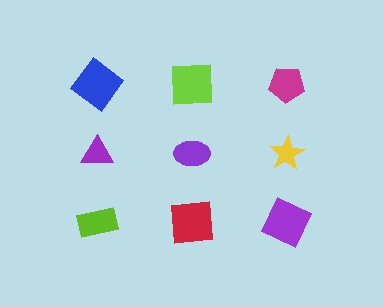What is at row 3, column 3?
A purple square.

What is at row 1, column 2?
A lime square.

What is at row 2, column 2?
A purple ellipse.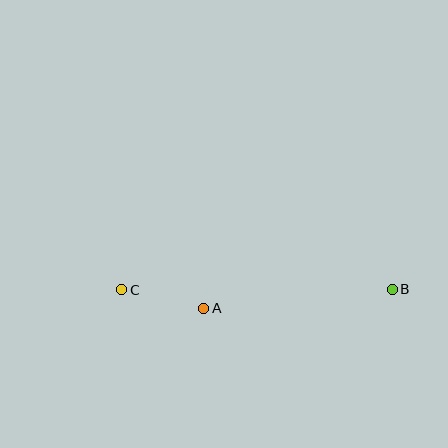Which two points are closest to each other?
Points A and C are closest to each other.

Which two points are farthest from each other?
Points B and C are farthest from each other.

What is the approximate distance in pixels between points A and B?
The distance between A and B is approximately 189 pixels.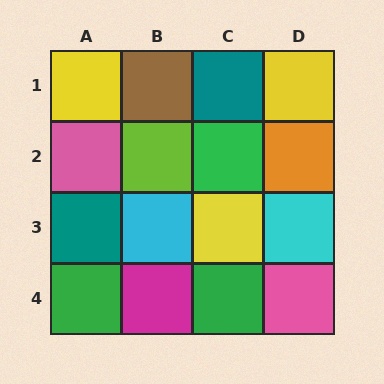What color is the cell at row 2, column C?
Green.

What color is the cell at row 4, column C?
Green.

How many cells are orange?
1 cell is orange.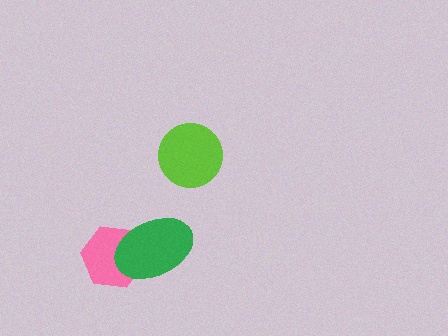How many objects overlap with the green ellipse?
1 object overlaps with the green ellipse.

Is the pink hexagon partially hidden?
Yes, it is partially covered by another shape.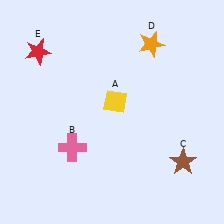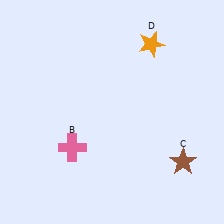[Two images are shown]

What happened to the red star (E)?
The red star (E) was removed in Image 2. It was in the top-left area of Image 1.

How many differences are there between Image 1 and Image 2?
There are 2 differences between the two images.